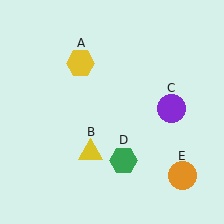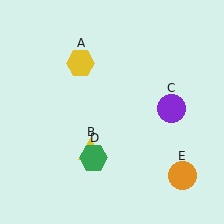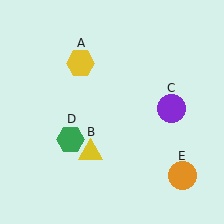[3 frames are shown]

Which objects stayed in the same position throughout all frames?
Yellow hexagon (object A) and yellow triangle (object B) and purple circle (object C) and orange circle (object E) remained stationary.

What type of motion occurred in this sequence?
The green hexagon (object D) rotated clockwise around the center of the scene.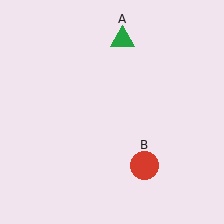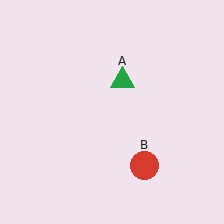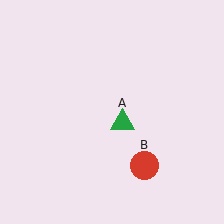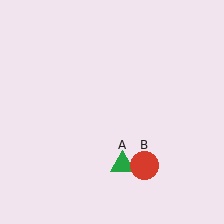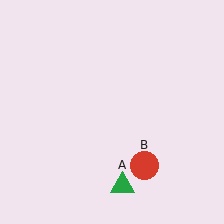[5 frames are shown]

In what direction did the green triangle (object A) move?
The green triangle (object A) moved down.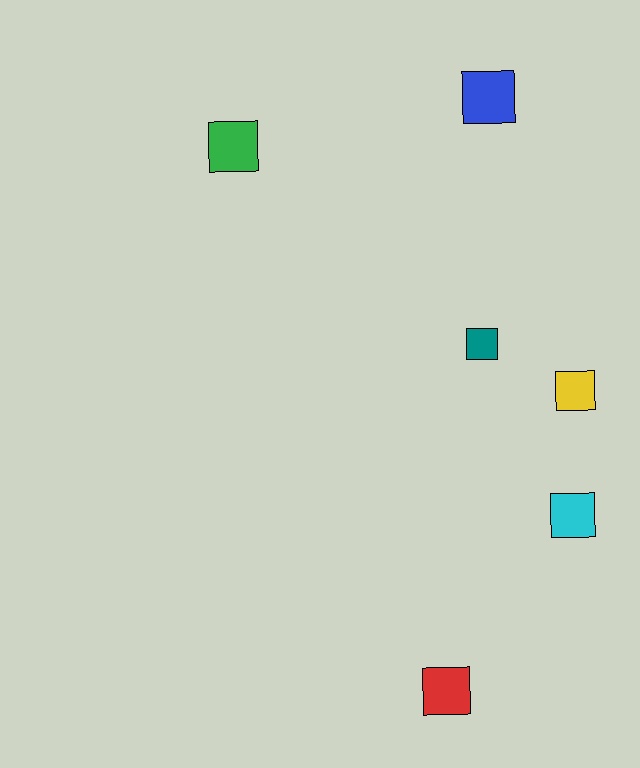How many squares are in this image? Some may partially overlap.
There are 6 squares.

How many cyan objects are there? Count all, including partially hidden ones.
There is 1 cyan object.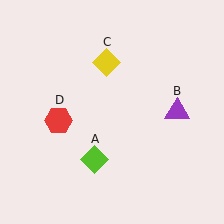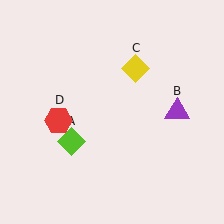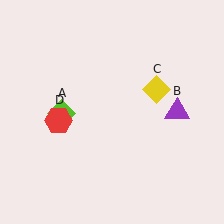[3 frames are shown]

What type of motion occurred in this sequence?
The lime diamond (object A), yellow diamond (object C) rotated clockwise around the center of the scene.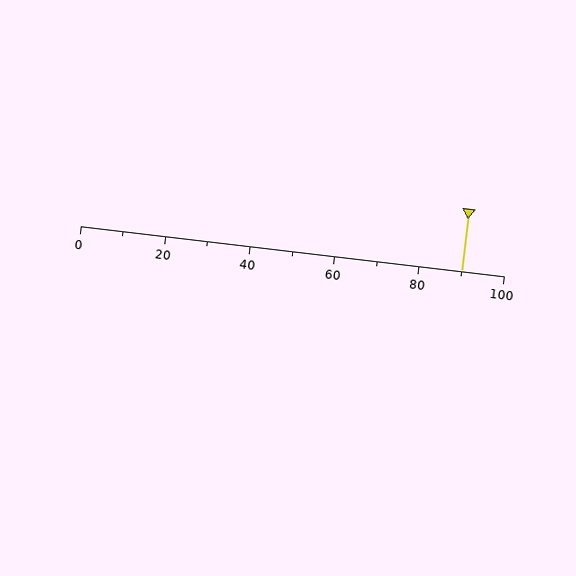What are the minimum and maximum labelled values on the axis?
The axis runs from 0 to 100.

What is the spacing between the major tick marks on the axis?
The major ticks are spaced 20 apart.